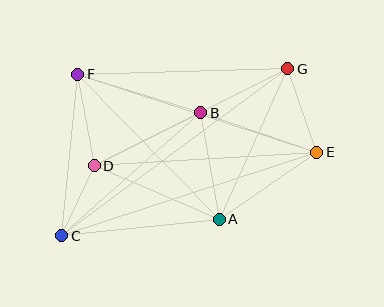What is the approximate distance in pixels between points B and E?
The distance between B and E is approximately 123 pixels.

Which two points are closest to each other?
Points C and D are closest to each other.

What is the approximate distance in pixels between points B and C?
The distance between B and C is approximately 186 pixels.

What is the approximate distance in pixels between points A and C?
The distance between A and C is approximately 159 pixels.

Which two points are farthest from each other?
Points C and G are farthest from each other.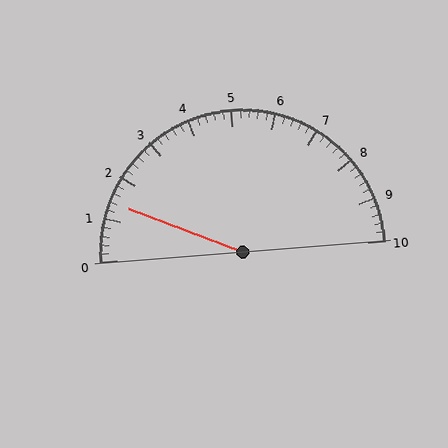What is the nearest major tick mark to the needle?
The nearest major tick mark is 1.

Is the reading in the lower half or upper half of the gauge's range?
The reading is in the lower half of the range (0 to 10).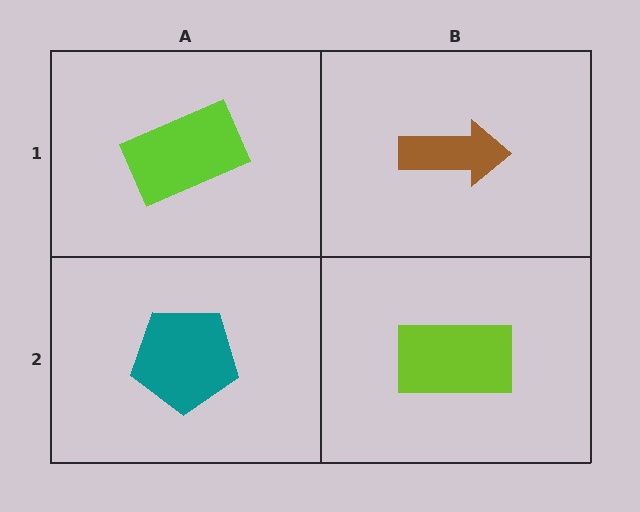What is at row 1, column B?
A brown arrow.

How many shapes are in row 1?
2 shapes.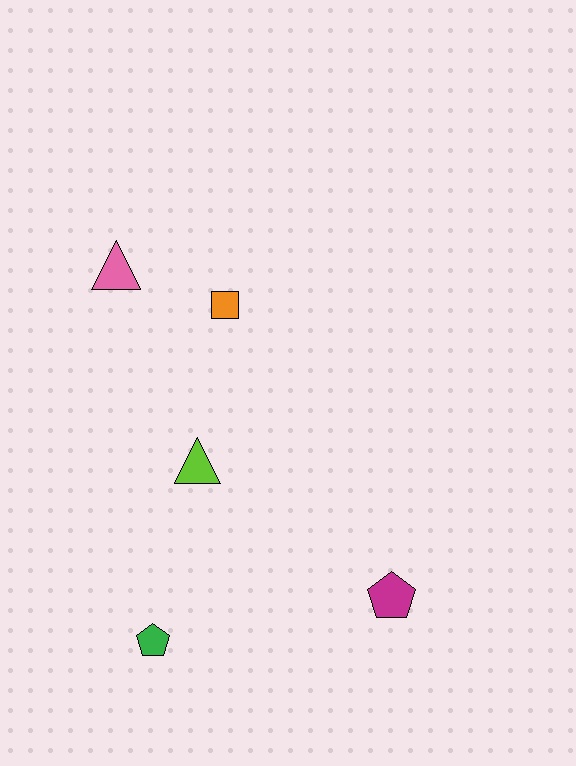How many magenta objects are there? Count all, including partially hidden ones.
There is 1 magenta object.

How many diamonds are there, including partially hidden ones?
There are no diamonds.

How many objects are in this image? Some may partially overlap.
There are 5 objects.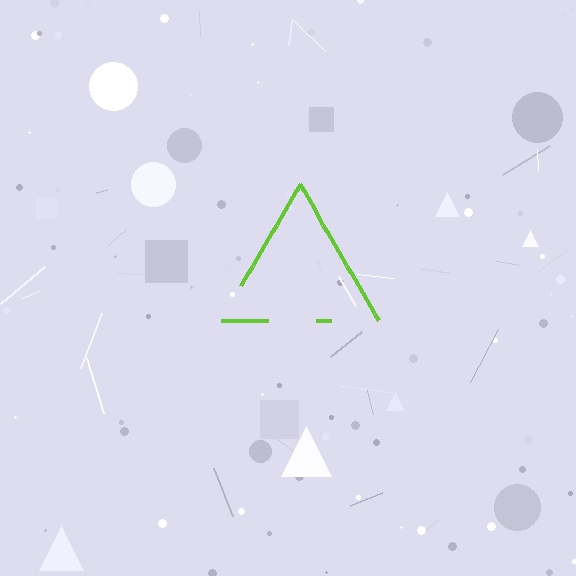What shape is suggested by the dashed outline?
The dashed outline suggests a triangle.